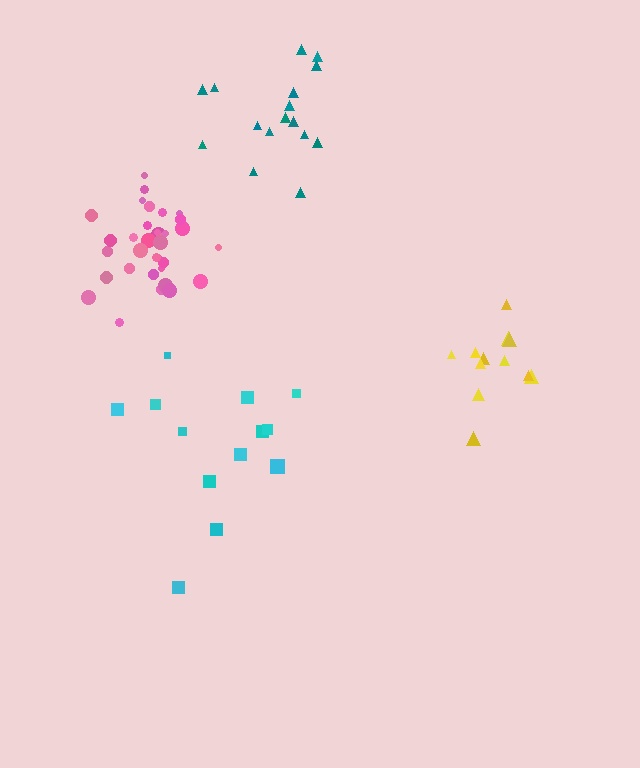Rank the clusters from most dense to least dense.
pink, teal, yellow, cyan.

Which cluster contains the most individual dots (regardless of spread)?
Pink (35).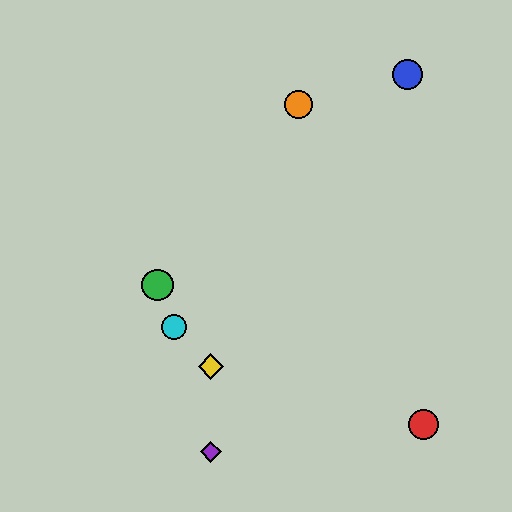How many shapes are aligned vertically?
2 shapes (the yellow diamond, the purple diamond) are aligned vertically.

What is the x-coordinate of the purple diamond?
The purple diamond is at x≈211.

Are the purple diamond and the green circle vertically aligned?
No, the purple diamond is at x≈211 and the green circle is at x≈158.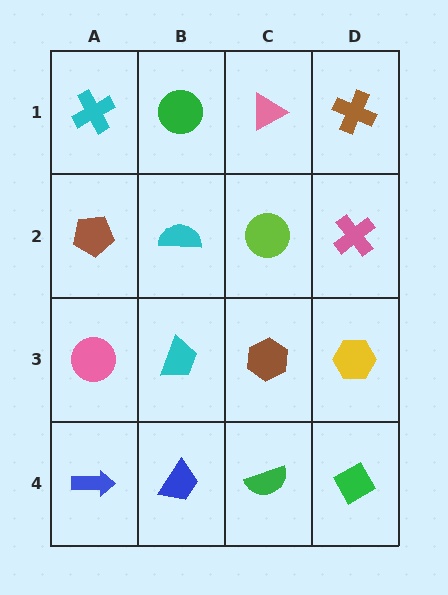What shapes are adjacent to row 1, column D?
A pink cross (row 2, column D), a pink triangle (row 1, column C).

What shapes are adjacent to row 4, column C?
A brown hexagon (row 3, column C), a blue trapezoid (row 4, column B), a green diamond (row 4, column D).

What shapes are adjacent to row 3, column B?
A cyan semicircle (row 2, column B), a blue trapezoid (row 4, column B), a pink circle (row 3, column A), a brown hexagon (row 3, column C).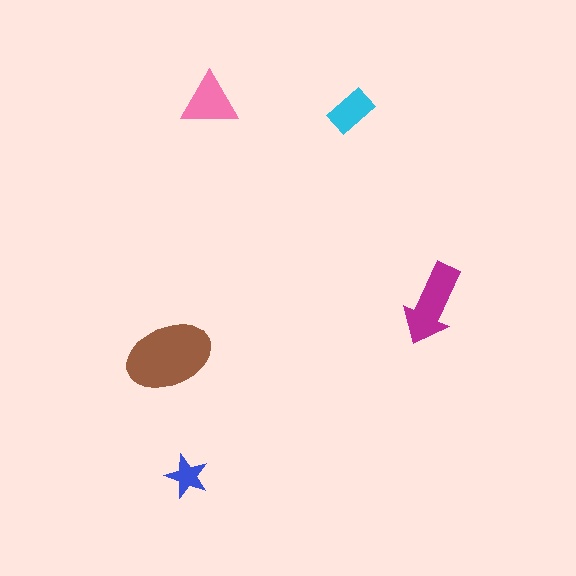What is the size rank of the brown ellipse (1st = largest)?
1st.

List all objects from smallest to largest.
The blue star, the cyan rectangle, the pink triangle, the magenta arrow, the brown ellipse.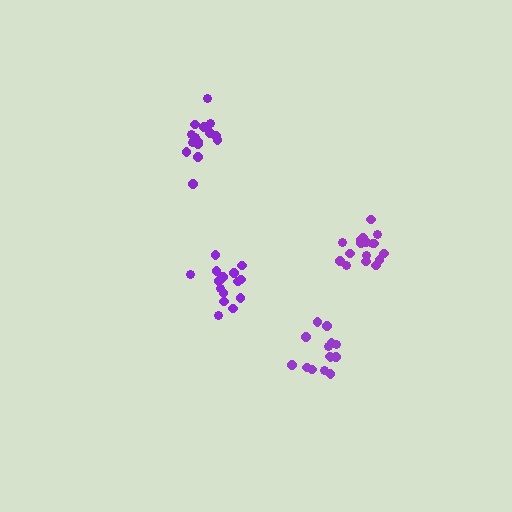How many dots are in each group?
Group 1: 14 dots, Group 2: 16 dots, Group 3: 16 dots, Group 4: 17 dots (63 total).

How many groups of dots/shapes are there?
There are 4 groups.